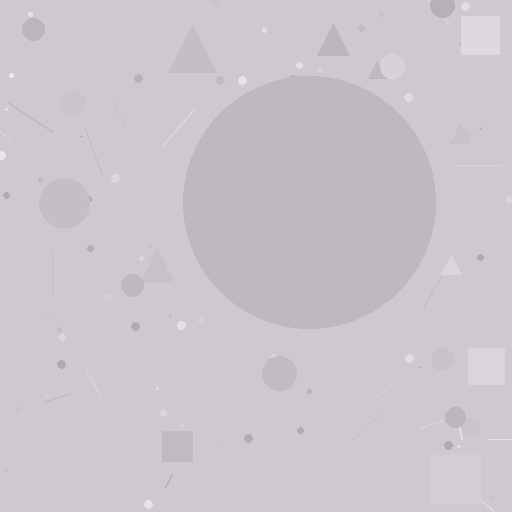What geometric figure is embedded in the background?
A circle is embedded in the background.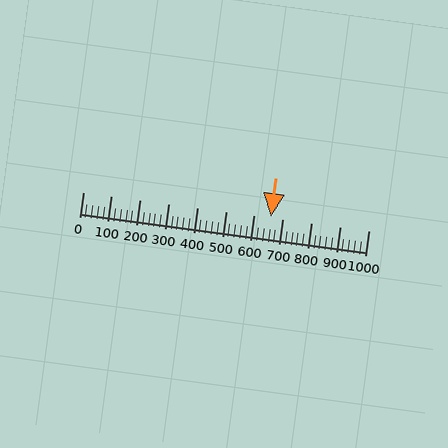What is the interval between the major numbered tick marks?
The major tick marks are spaced 100 units apart.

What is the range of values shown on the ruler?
The ruler shows values from 0 to 1000.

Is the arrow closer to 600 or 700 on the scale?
The arrow is closer to 700.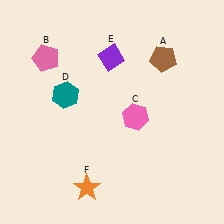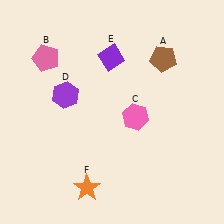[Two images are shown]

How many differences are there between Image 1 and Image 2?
There is 1 difference between the two images.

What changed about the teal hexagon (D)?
In Image 1, D is teal. In Image 2, it changed to purple.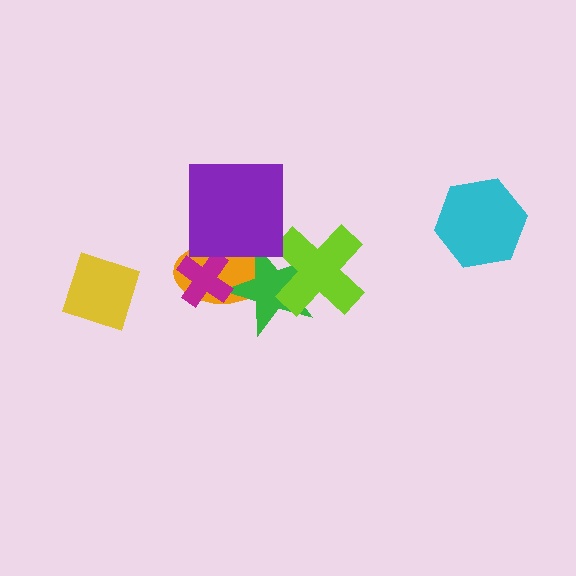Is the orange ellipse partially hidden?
Yes, it is partially covered by another shape.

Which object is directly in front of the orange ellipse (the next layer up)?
The green star is directly in front of the orange ellipse.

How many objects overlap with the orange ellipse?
3 objects overlap with the orange ellipse.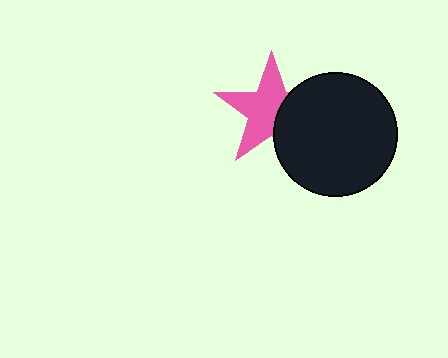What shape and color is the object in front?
The object in front is a black circle.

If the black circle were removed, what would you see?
You would see the complete pink star.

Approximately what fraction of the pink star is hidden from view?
Roughly 36% of the pink star is hidden behind the black circle.